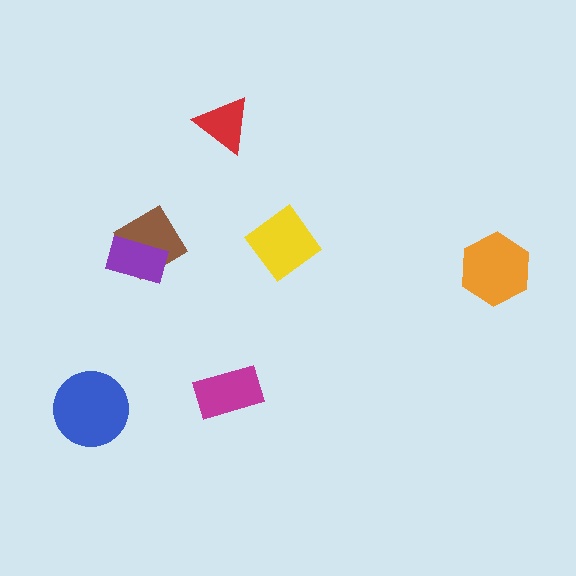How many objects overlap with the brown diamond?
1 object overlaps with the brown diamond.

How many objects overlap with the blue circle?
0 objects overlap with the blue circle.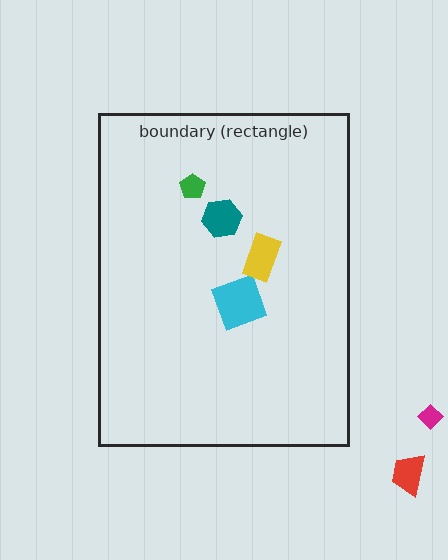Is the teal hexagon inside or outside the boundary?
Inside.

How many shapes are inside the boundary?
4 inside, 2 outside.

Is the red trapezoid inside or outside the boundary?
Outside.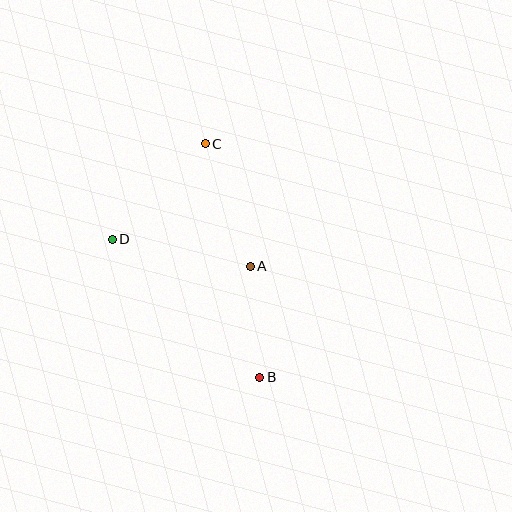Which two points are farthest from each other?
Points B and C are farthest from each other.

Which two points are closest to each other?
Points A and B are closest to each other.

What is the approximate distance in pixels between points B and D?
The distance between B and D is approximately 202 pixels.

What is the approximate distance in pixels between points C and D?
The distance between C and D is approximately 133 pixels.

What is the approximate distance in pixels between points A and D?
The distance between A and D is approximately 141 pixels.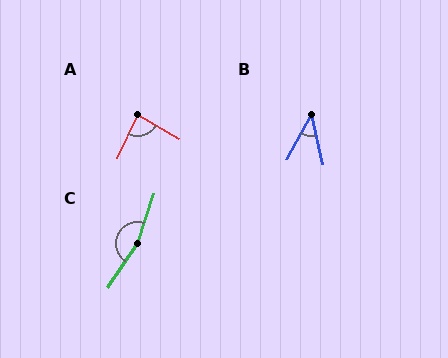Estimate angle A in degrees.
Approximately 85 degrees.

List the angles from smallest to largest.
B (41°), A (85°), C (165°).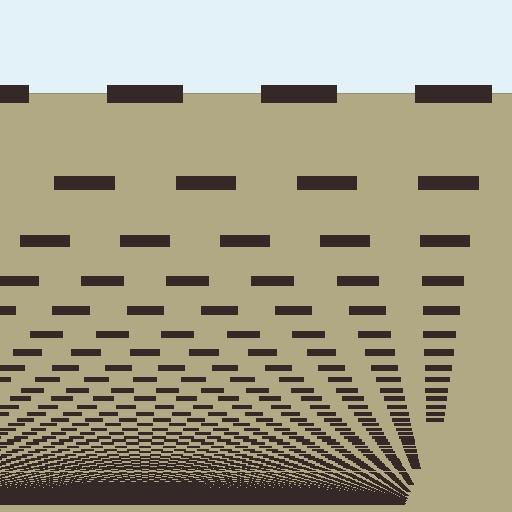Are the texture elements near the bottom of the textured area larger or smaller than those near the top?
Smaller. The gradient is inverted — elements near the bottom are smaller and denser.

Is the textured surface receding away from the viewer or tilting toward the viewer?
The surface appears to tilt toward the viewer. Texture elements get larger and sparser toward the top.